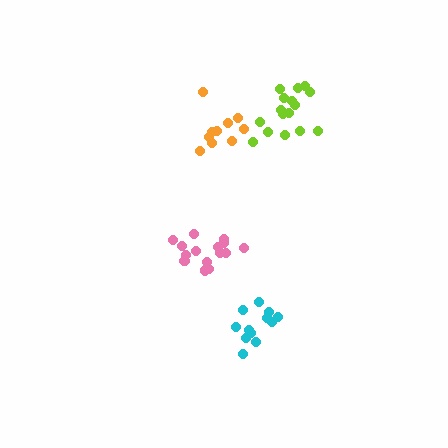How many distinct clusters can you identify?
There are 4 distinct clusters.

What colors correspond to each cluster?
The clusters are colored: cyan, orange, lime, pink.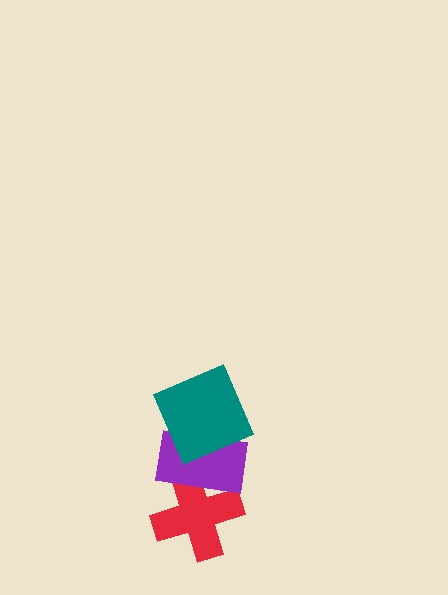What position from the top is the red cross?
The red cross is 3rd from the top.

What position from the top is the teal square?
The teal square is 1st from the top.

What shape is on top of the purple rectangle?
The teal square is on top of the purple rectangle.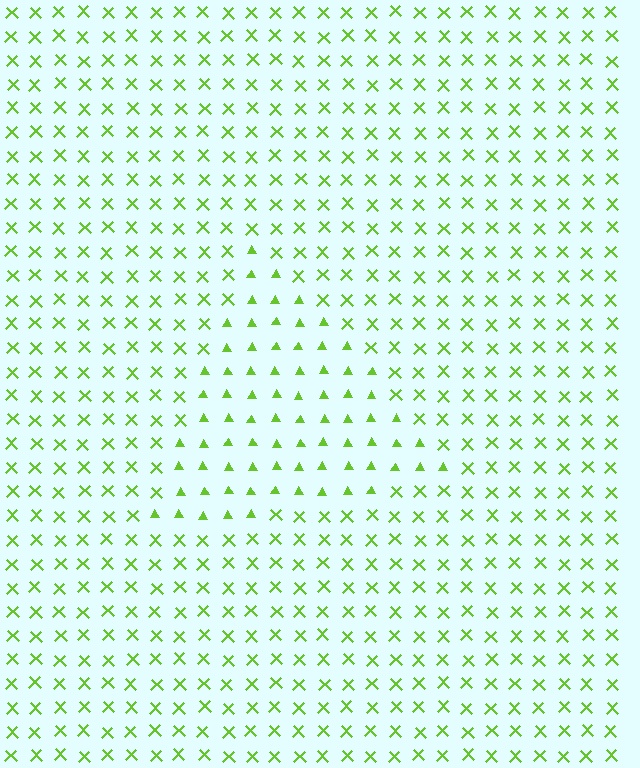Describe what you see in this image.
The image is filled with small lime elements arranged in a uniform grid. A triangle-shaped region contains triangles, while the surrounding area contains X marks. The boundary is defined purely by the change in element shape.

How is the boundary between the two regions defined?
The boundary is defined by a change in element shape: triangles inside vs. X marks outside. All elements share the same color and spacing.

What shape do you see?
I see a triangle.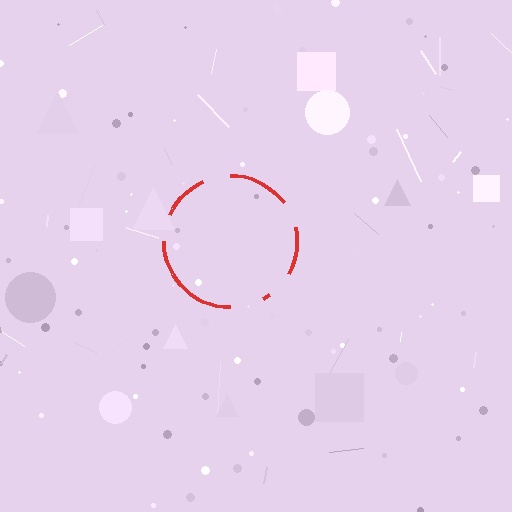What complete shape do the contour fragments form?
The contour fragments form a circle.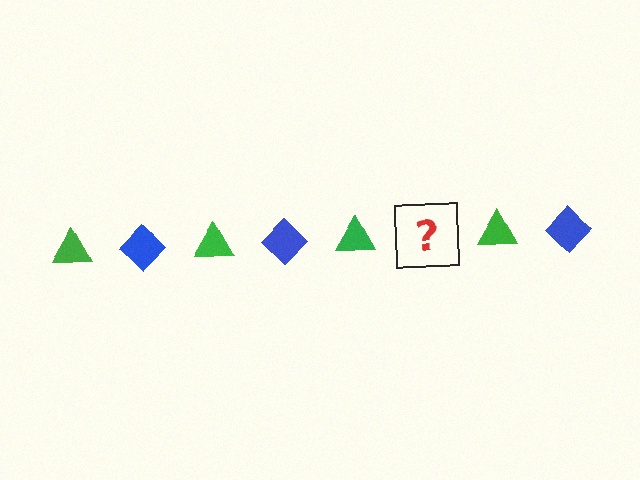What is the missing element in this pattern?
The missing element is a blue diamond.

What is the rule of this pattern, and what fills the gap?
The rule is that the pattern alternates between green triangle and blue diamond. The gap should be filled with a blue diamond.